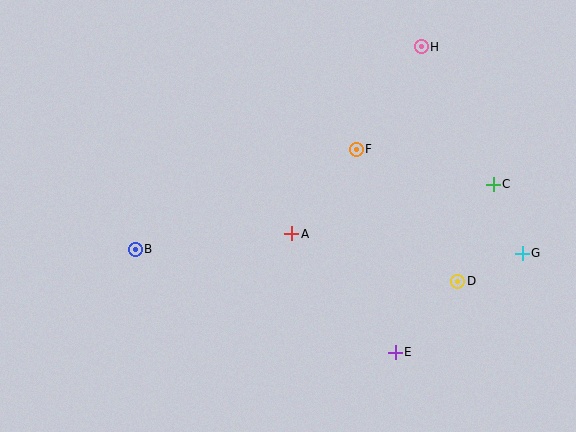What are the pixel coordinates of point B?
Point B is at (135, 249).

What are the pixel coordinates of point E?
Point E is at (395, 352).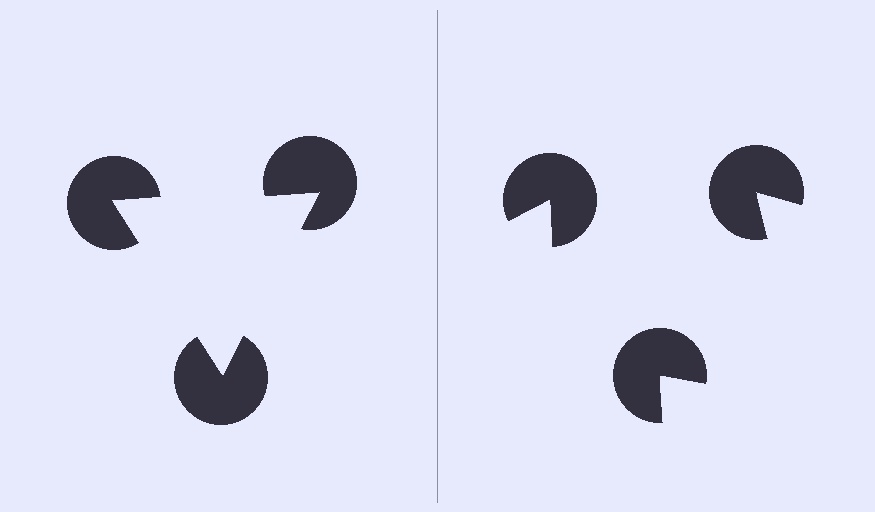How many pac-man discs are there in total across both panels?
6 — 3 on each side.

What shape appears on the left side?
An illusory triangle.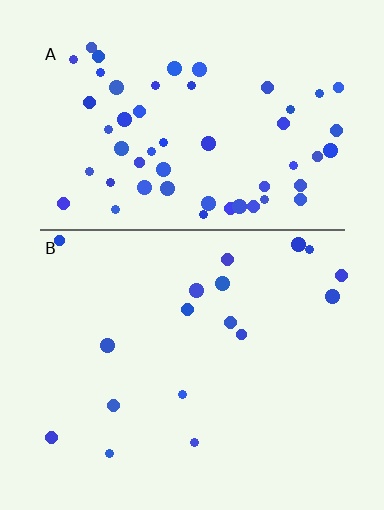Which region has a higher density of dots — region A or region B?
A (the top).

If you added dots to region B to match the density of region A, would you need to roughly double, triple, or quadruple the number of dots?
Approximately triple.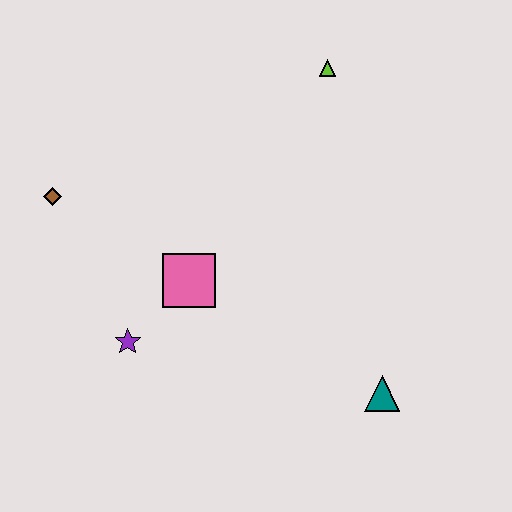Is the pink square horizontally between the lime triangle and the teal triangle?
No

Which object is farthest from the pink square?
The lime triangle is farthest from the pink square.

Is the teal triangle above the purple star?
No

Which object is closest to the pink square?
The purple star is closest to the pink square.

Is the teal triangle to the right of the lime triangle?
Yes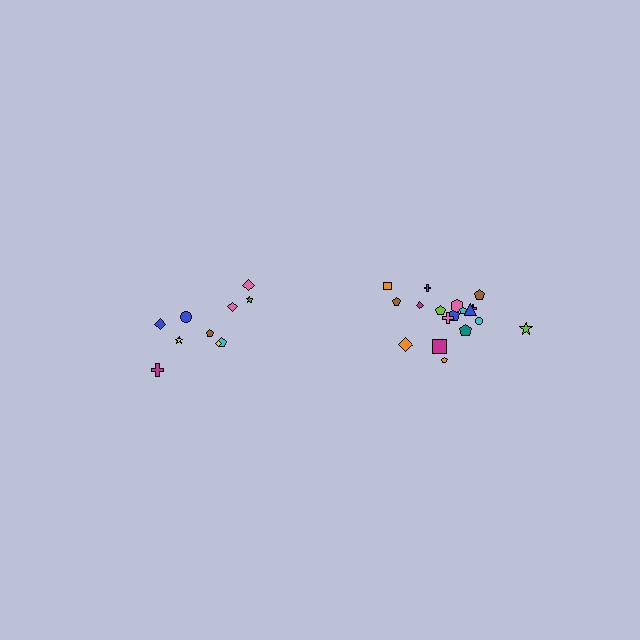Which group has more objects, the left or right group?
The right group.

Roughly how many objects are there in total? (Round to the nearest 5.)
Roughly 30 objects in total.